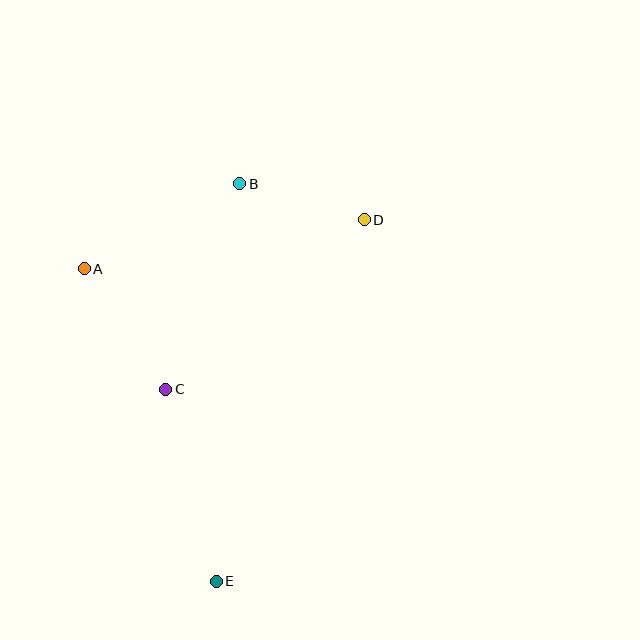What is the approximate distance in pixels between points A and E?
The distance between A and E is approximately 339 pixels.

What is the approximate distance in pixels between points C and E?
The distance between C and E is approximately 198 pixels.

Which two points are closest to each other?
Points B and D are closest to each other.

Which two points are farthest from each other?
Points B and E are farthest from each other.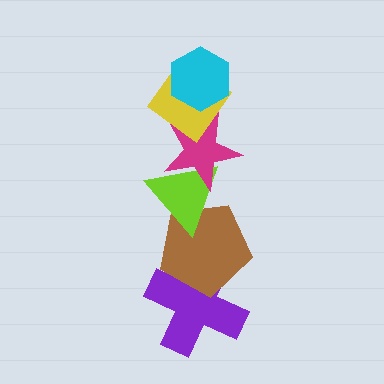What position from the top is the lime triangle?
The lime triangle is 4th from the top.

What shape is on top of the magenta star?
The yellow diamond is on top of the magenta star.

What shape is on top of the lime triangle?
The magenta star is on top of the lime triangle.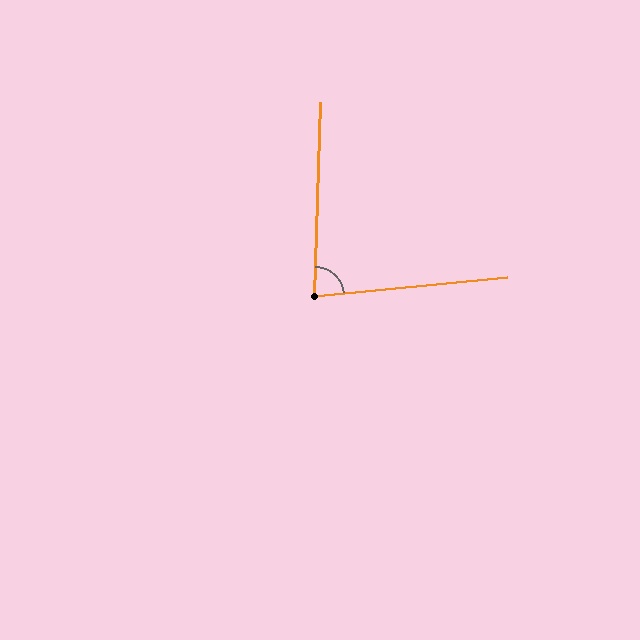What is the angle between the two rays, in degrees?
Approximately 82 degrees.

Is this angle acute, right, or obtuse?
It is acute.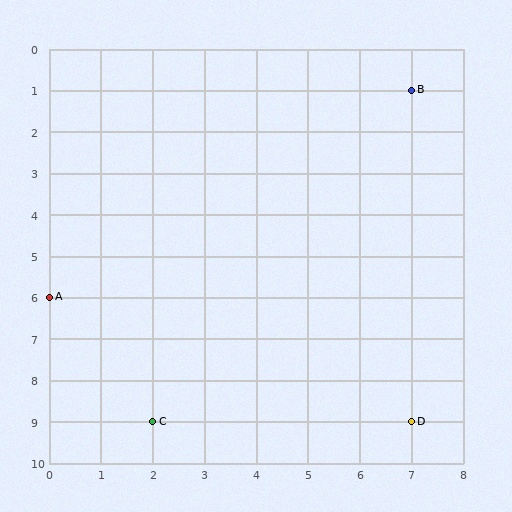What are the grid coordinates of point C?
Point C is at grid coordinates (2, 9).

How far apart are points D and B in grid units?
Points D and B are 8 rows apart.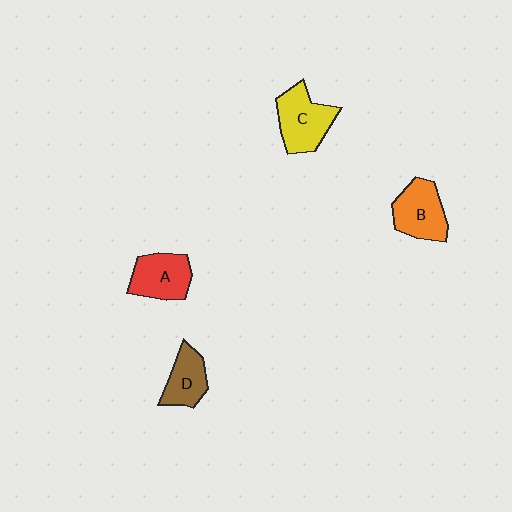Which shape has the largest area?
Shape C (yellow).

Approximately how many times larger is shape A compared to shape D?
Approximately 1.2 times.